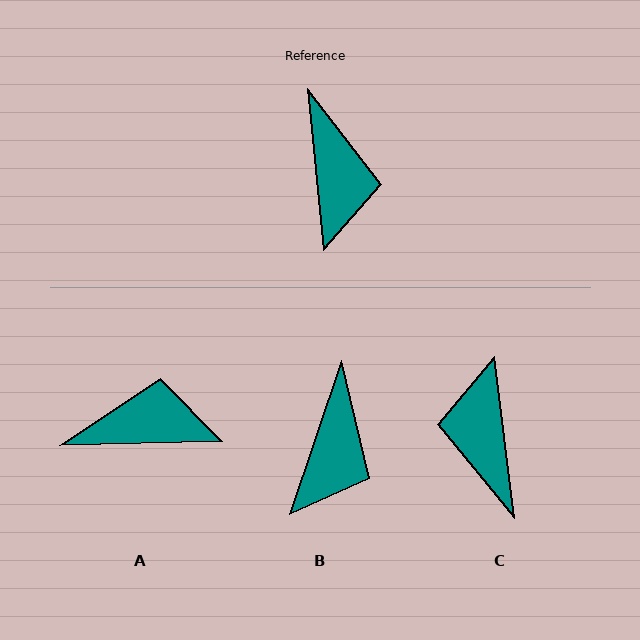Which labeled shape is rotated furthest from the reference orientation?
C, about 179 degrees away.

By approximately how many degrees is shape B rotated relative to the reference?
Approximately 24 degrees clockwise.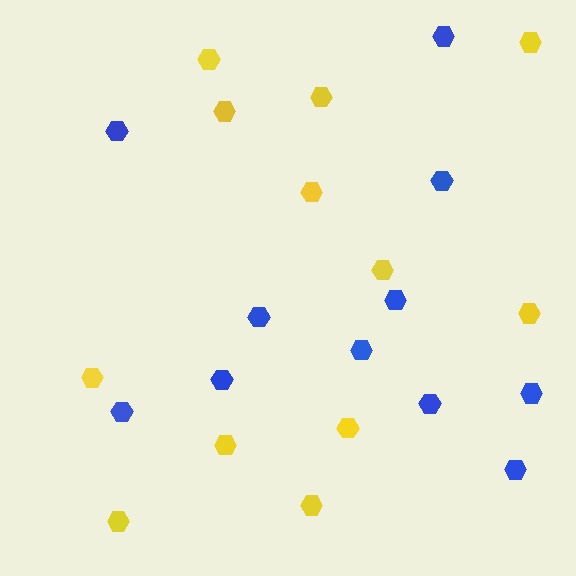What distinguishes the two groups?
There are 2 groups: one group of blue hexagons (11) and one group of yellow hexagons (12).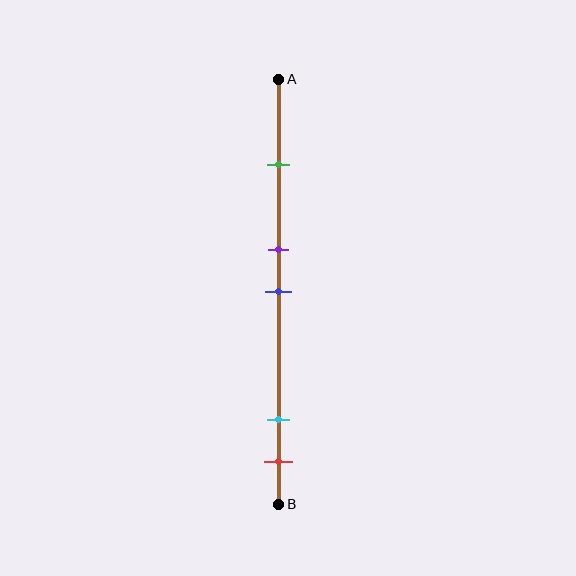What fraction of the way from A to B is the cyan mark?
The cyan mark is approximately 80% (0.8) of the way from A to B.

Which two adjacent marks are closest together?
The purple and blue marks are the closest adjacent pair.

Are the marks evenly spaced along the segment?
No, the marks are not evenly spaced.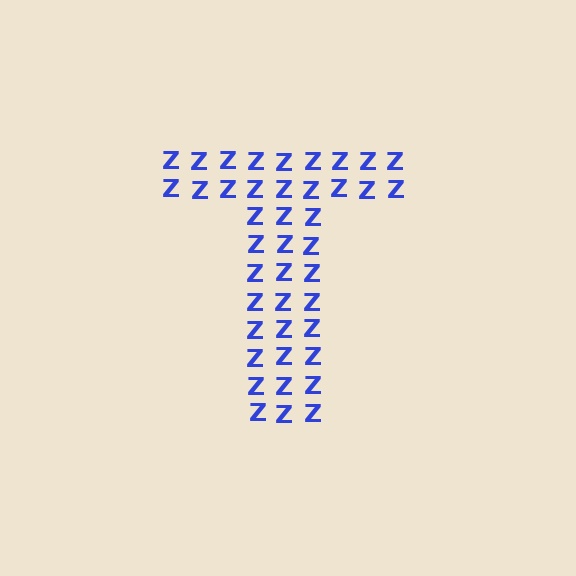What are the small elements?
The small elements are letter Z's.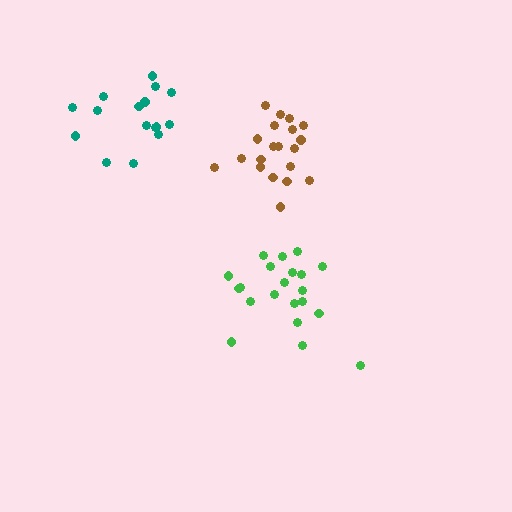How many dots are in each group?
Group 1: 20 dots, Group 2: 21 dots, Group 3: 16 dots (57 total).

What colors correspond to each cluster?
The clusters are colored: brown, green, teal.